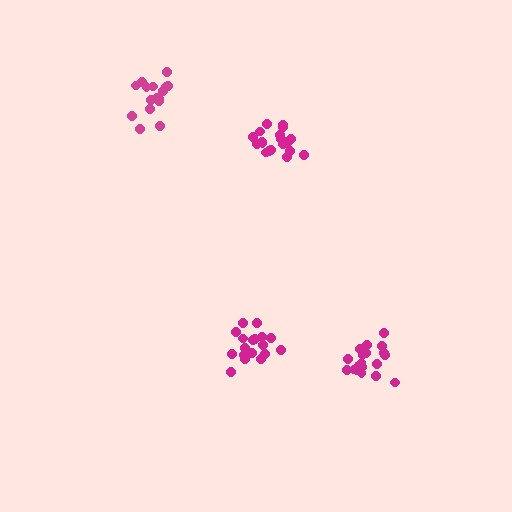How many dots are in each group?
Group 1: 19 dots, Group 2: 19 dots, Group 3: 18 dots, Group 4: 17 dots (73 total).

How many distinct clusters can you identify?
There are 4 distinct clusters.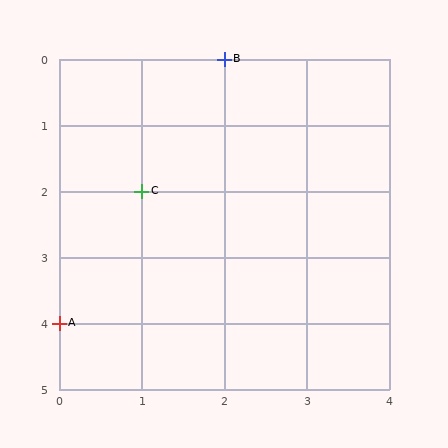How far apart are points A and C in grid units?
Points A and C are 1 column and 2 rows apart (about 2.2 grid units diagonally).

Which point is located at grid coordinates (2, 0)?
Point B is at (2, 0).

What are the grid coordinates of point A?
Point A is at grid coordinates (0, 4).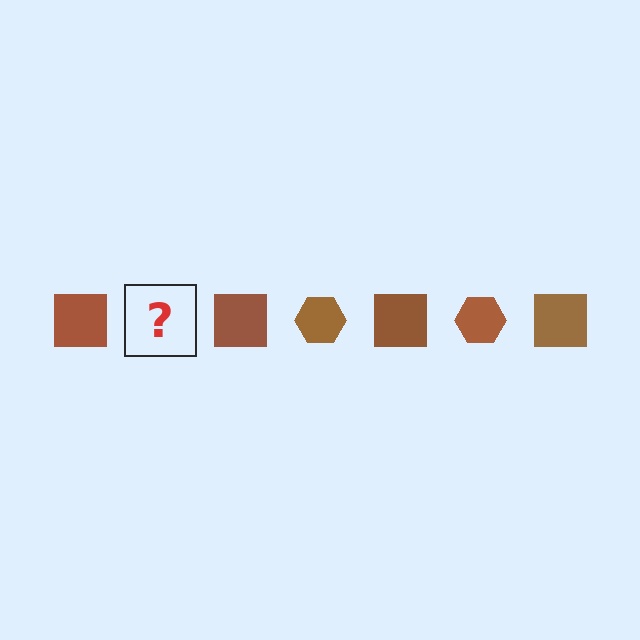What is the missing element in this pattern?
The missing element is a brown hexagon.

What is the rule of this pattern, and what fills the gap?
The rule is that the pattern cycles through square, hexagon shapes in brown. The gap should be filled with a brown hexagon.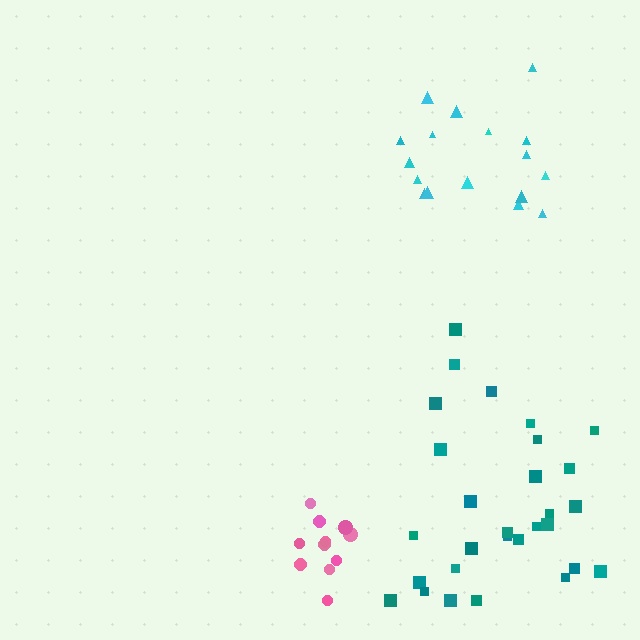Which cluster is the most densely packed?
Pink.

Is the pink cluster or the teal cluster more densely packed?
Pink.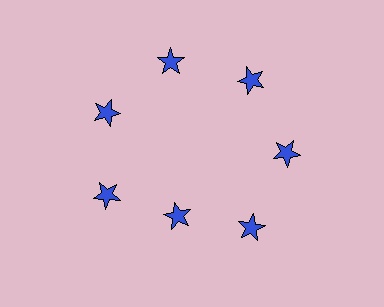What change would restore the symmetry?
The symmetry would be restored by moving it outward, back onto the ring so that all 7 stars sit at equal angles and equal distance from the center.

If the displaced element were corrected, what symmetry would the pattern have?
It would have 7-fold rotational symmetry — the pattern would map onto itself every 51 degrees.